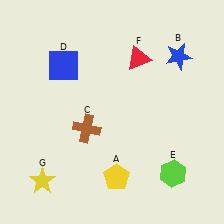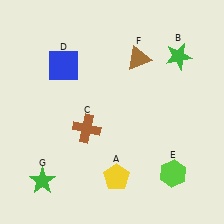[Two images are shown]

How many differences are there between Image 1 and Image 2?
There are 3 differences between the two images.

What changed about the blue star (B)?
In Image 1, B is blue. In Image 2, it changed to green.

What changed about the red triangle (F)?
In Image 1, F is red. In Image 2, it changed to brown.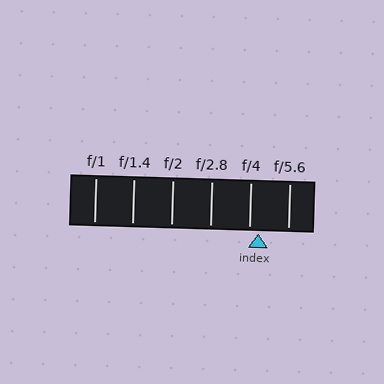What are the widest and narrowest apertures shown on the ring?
The widest aperture shown is f/1 and the narrowest is f/5.6.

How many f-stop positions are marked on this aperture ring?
There are 6 f-stop positions marked.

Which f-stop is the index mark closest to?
The index mark is closest to f/4.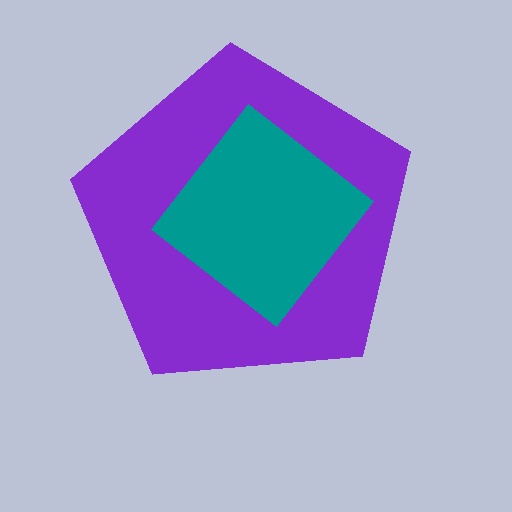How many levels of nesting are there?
2.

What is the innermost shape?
The teal diamond.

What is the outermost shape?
The purple pentagon.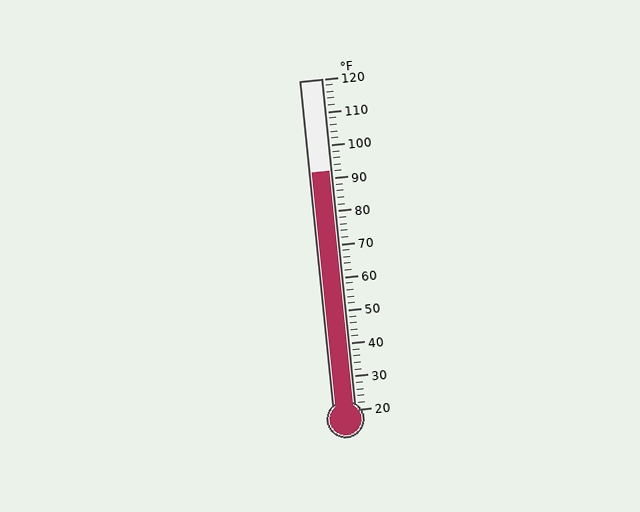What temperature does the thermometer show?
The thermometer shows approximately 92°F.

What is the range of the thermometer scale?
The thermometer scale ranges from 20°F to 120°F.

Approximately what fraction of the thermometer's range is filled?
The thermometer is filled to approximately 70% of its range.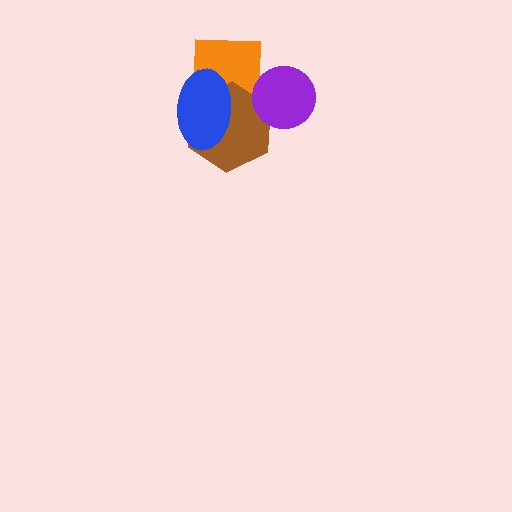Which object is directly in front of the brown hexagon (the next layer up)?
The blue ellipse is directly in front of the brown hexagon.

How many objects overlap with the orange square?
2 objects overlap with the orange square.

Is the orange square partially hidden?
Yes, it is partially covered by another shape.